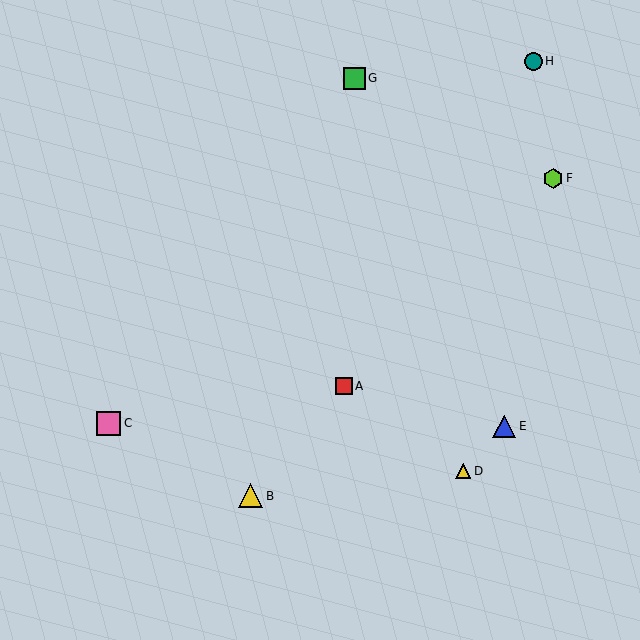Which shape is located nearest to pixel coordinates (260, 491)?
The yellow triangle (labeled B) at (250, 496) is nearest to that location.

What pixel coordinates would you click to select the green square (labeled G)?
Click at (354, 78) to select the green square G.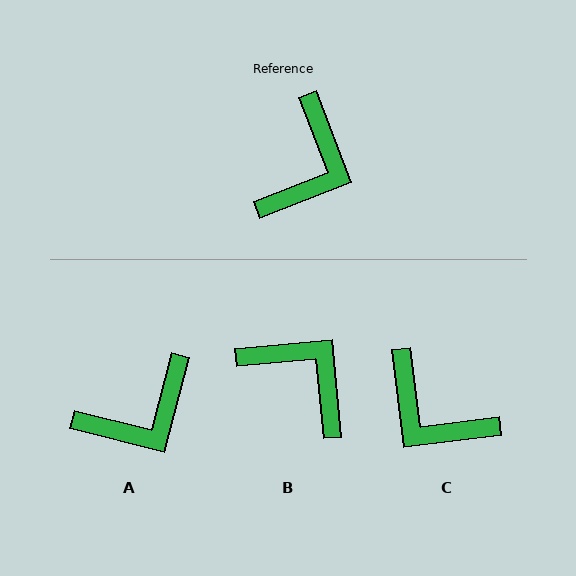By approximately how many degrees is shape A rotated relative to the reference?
Approximately 36 degrees clockwise.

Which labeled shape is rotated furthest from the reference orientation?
C, about 104 degrees away.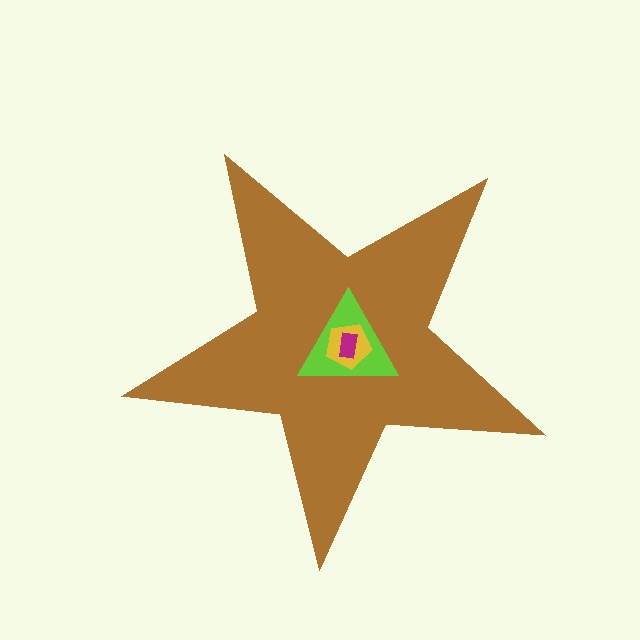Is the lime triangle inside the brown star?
Yes.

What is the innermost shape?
The magenta rectangle.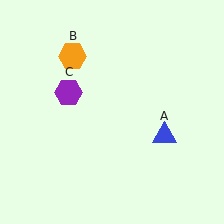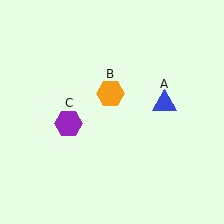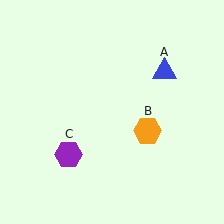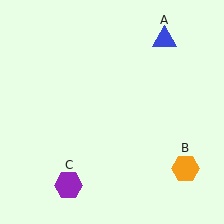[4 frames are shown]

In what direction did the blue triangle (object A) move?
The blue triangle (object A) moved up.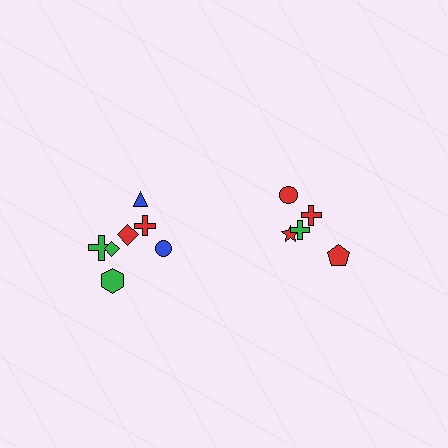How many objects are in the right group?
There are 5 objects.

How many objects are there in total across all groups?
There are 12 objects.